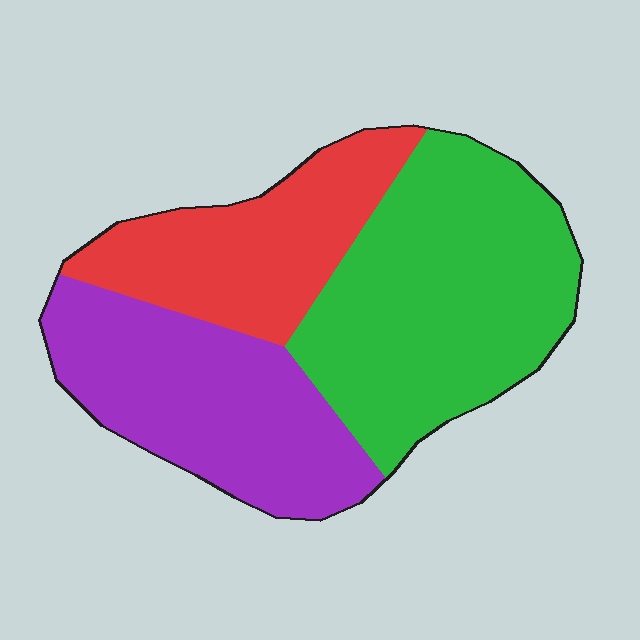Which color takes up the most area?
Green, at roughly 45%.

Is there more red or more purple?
Purple.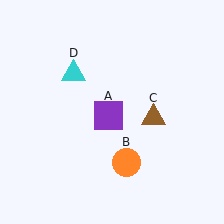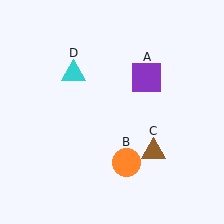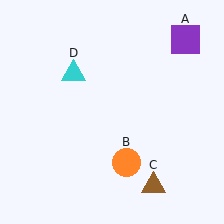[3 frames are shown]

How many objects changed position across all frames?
2 objects changed position: purple square (object A), brown triangle (object C).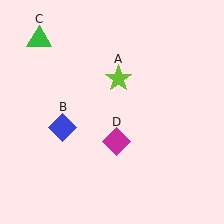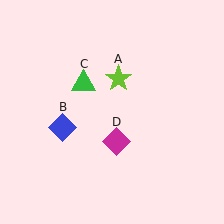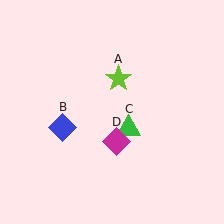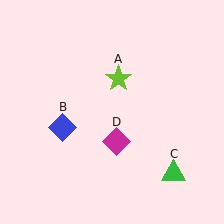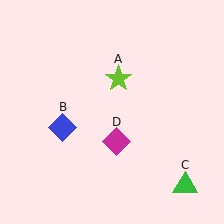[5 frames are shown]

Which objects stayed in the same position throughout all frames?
Lime star (object A) and blue diamond (object B) and magenta diamond (object D) remained stationary.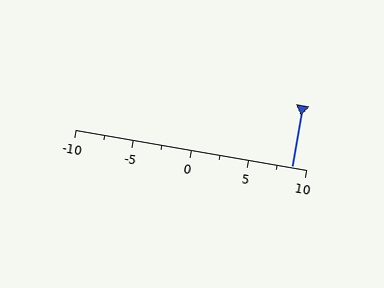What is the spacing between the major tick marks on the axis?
The major ticks are spaced 5 apart.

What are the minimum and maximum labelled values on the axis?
The axis runs from -10 to 10.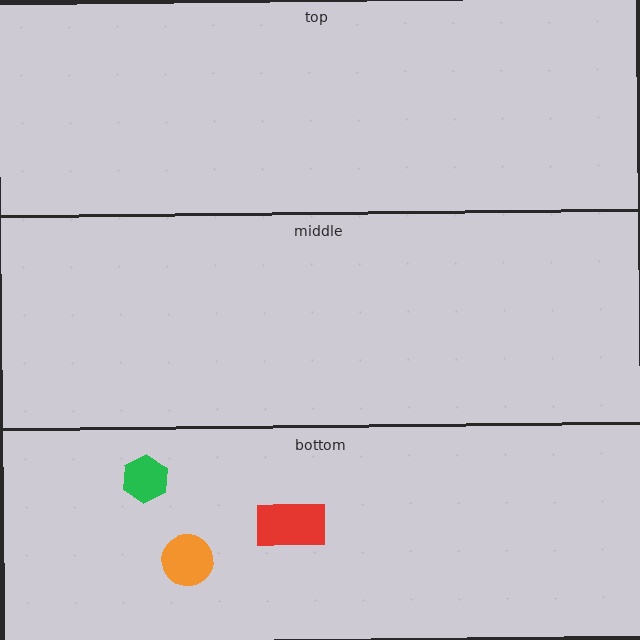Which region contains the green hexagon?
The bottom region.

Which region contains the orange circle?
The bottom region.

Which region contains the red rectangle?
The bottom region.